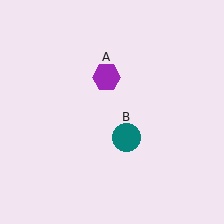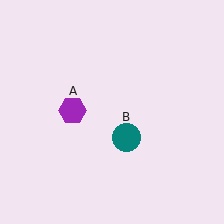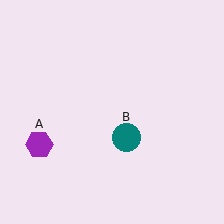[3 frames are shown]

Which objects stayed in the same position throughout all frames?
Teal circle (object B) remained stationary.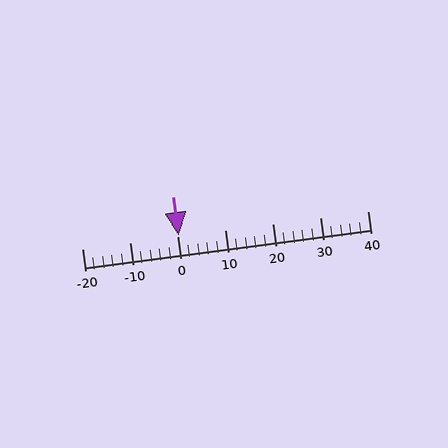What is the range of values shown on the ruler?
The ruler shows values from -20 to 40.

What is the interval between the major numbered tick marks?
The major tick marks are spaced 10 units apart.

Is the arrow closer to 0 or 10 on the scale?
The arrow is closer to 0.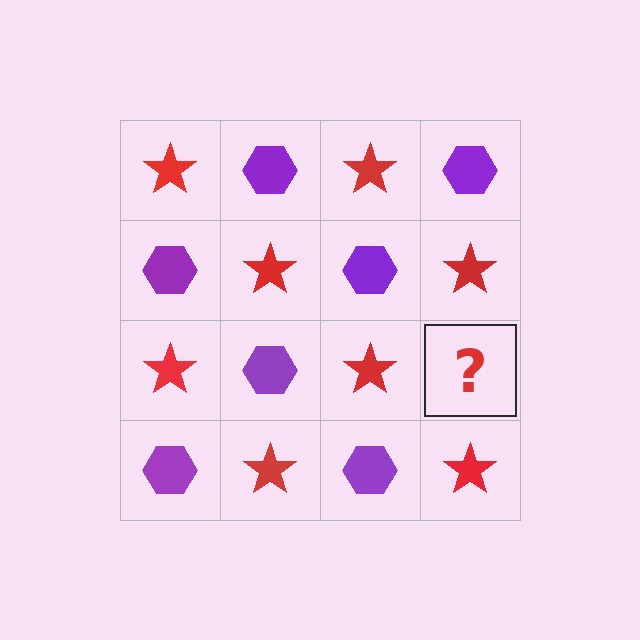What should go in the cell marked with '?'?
The missing cell should contain a purple hexagon.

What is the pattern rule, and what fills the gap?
The rule is that it alternates red star and purple hexagon in a checkerboard pattern. The gap should be filled with a purple hexagon.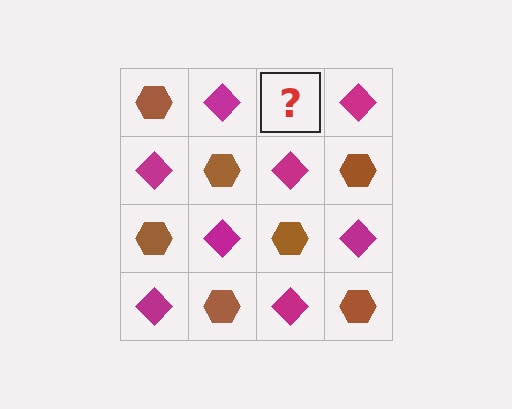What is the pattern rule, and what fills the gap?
The rule is that it alternates brown hexagon and magenta diamond in a checkerboard pattern. The gap should be filled with a brown hexagon.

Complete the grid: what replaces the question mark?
The question mark should be replaced with a brown hexagon.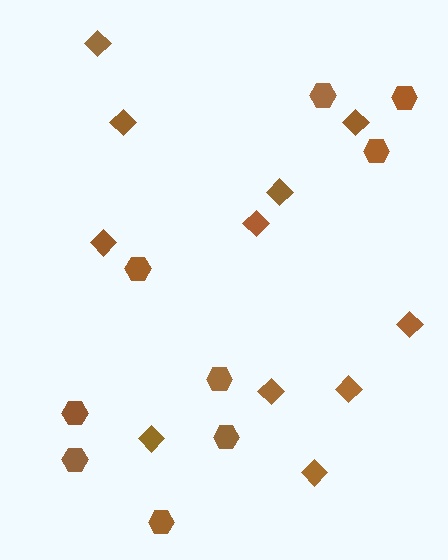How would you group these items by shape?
There are 2 groups: one group of hexagons (9) and one group of diamonds (11).